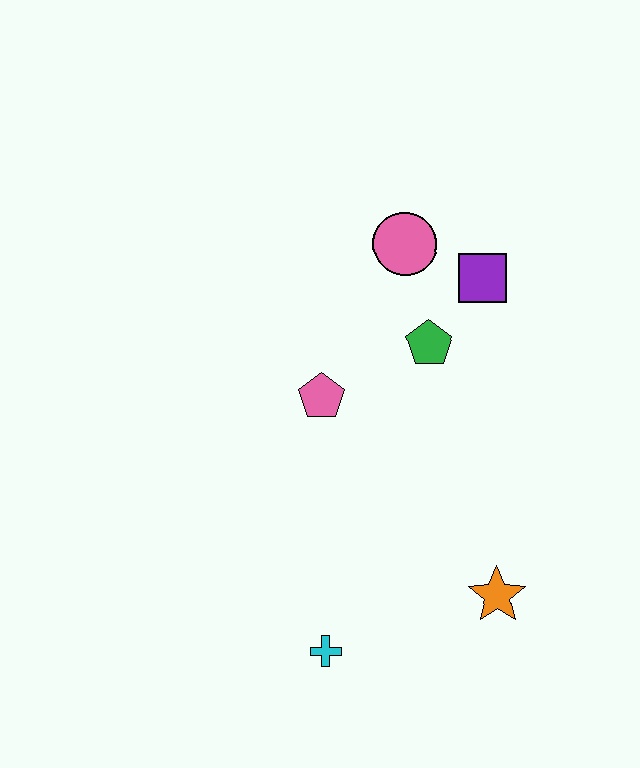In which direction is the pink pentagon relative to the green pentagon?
The pink pentagon is to the left of the green pentagon.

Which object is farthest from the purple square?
The cyan cross is farthest from the purple square.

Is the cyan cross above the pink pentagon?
No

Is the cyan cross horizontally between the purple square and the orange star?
No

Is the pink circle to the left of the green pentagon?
Yes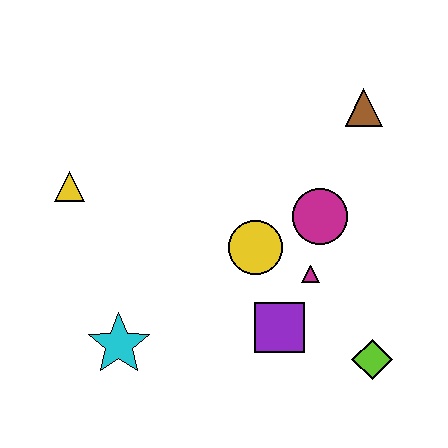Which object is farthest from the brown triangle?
The cyan star is farthest from the brown triangle.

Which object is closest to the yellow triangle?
The cyan star is closest to the yellow triangle.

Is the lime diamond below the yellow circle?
Yes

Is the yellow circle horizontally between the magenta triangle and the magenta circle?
No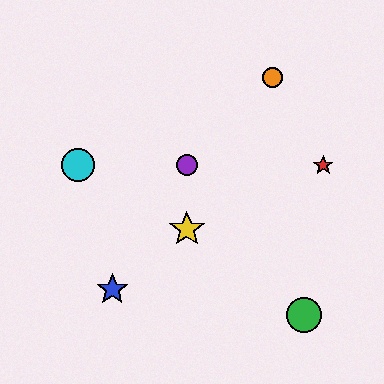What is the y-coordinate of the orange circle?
The orange circle is at y≈77.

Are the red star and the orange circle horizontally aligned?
No, the red star is at y≈165 and the orange circle is at y≈77.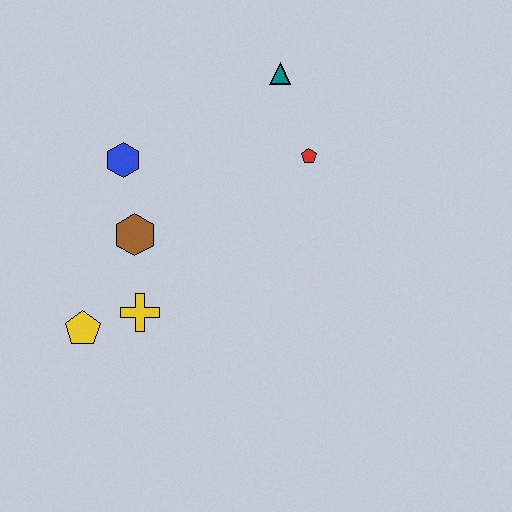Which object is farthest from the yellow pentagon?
The teal triangle is farthest from the yellow pentagon.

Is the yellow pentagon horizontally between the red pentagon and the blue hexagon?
No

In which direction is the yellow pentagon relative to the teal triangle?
The yellow pentagon is below the teal triangle.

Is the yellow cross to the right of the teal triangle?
No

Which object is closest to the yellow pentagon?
The yellow cross is closest to the yellow pentagon.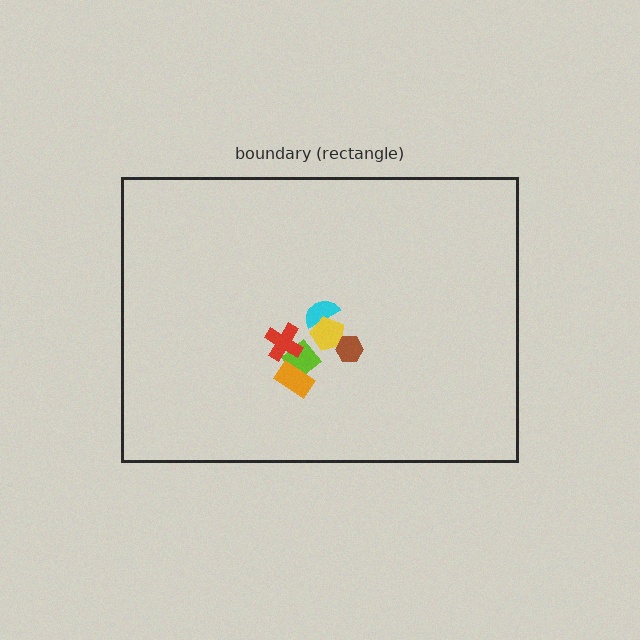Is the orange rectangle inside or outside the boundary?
Inside.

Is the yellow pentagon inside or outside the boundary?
Inside.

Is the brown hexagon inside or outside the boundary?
Inside.